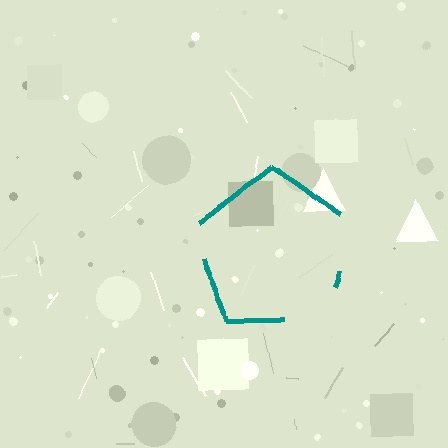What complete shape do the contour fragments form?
The contour fragments form a pentagon.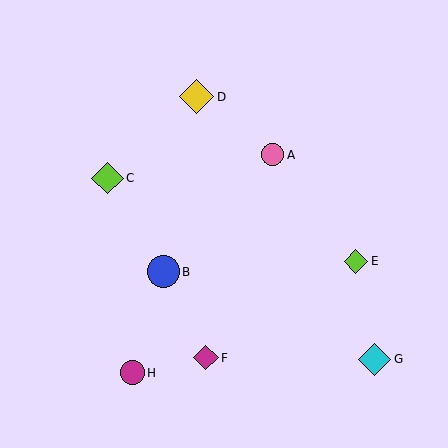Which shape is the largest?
The yellow diamond (labeled D) is the largest.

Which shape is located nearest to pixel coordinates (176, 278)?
The blue circle (labeled B) at (163, 272) is nearest to that location.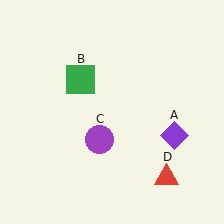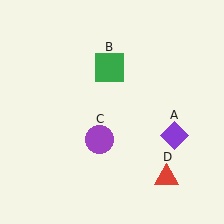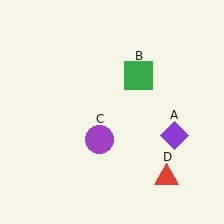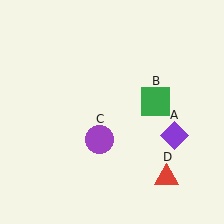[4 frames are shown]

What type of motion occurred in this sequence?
The green square (object B) rotated clockwise around the center of the scene.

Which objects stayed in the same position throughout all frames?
Purple diamond (object A) and purple circle (object C) and red triangle (object D) remained stationary.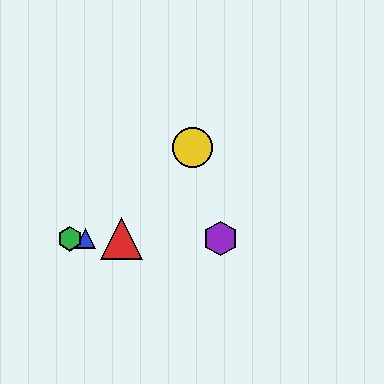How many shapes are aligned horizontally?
4 shapes (the red triangle, the blue triangle, the green hexagon, the purple hexagon) are aligned horizontally.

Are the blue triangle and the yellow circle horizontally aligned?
No, the blue triangle is at y≈239 and the yellow circle is at y≈148.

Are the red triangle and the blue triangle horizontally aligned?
Yes, both are at y≈239.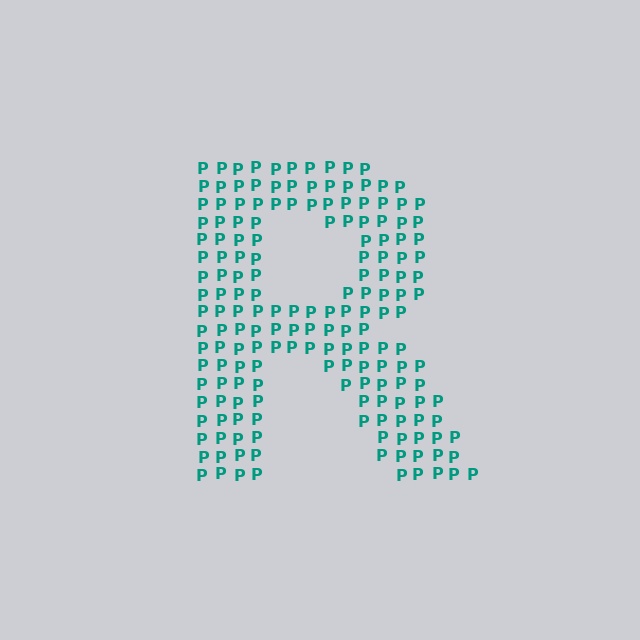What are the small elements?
The small elements are letter P's.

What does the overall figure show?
The overall figure shows the letter R.